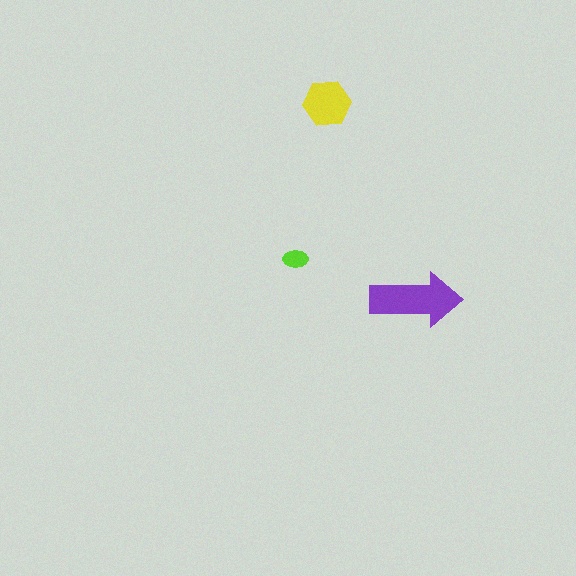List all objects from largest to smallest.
The purple arrow, the yellow hexagon, the lime ellipse.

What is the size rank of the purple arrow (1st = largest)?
1st.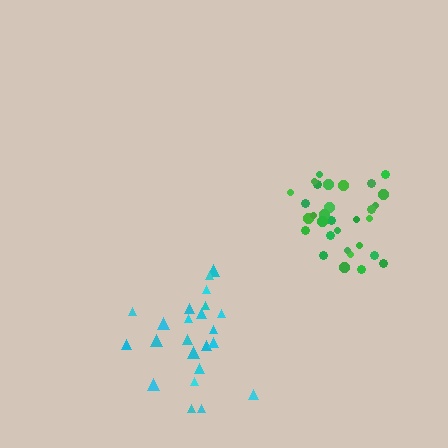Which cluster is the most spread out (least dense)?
Cyan.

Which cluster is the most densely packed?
Green.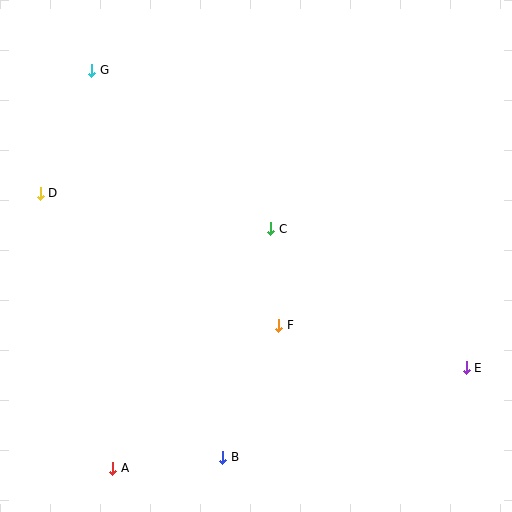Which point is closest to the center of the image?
Point C at (271, 229) is closest to the center.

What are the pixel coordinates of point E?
Point E is at (466, 368).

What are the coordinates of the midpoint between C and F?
The midpoint between C and F is at (275, 277).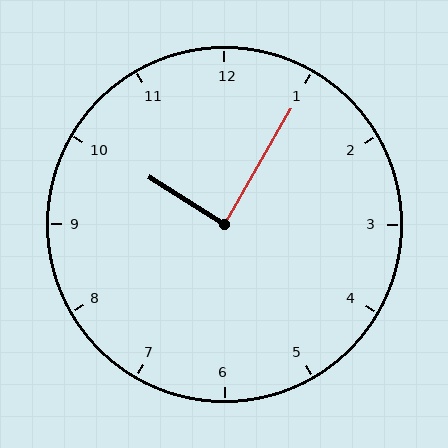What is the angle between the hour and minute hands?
Approximately 88 degrees.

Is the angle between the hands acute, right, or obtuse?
It is right.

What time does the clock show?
10:05.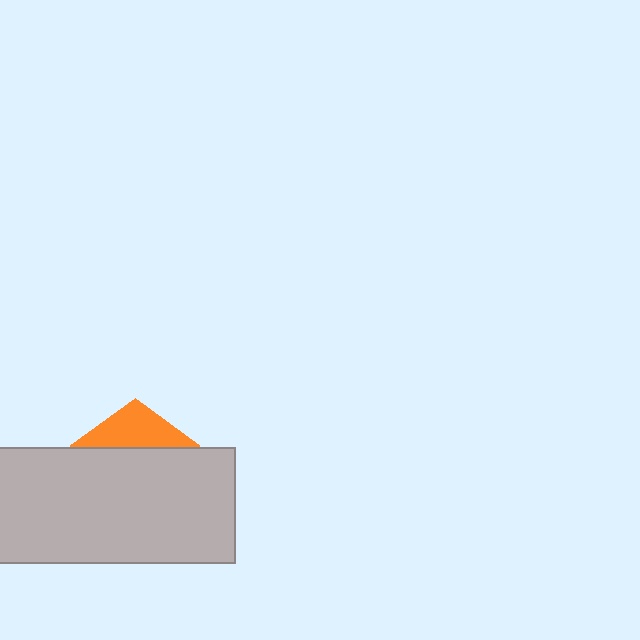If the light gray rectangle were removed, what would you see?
You would see the complete orange pentagon.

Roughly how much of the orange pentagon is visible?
A small part of it is visible (roughly 30%).